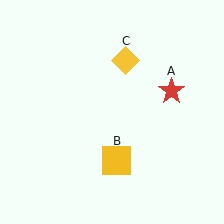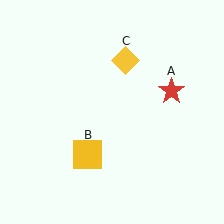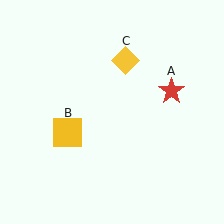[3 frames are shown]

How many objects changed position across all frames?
1 object changed position: yellow square (object B).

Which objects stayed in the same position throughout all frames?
Red star (object A) and yellow diamond (object C) remained stationary.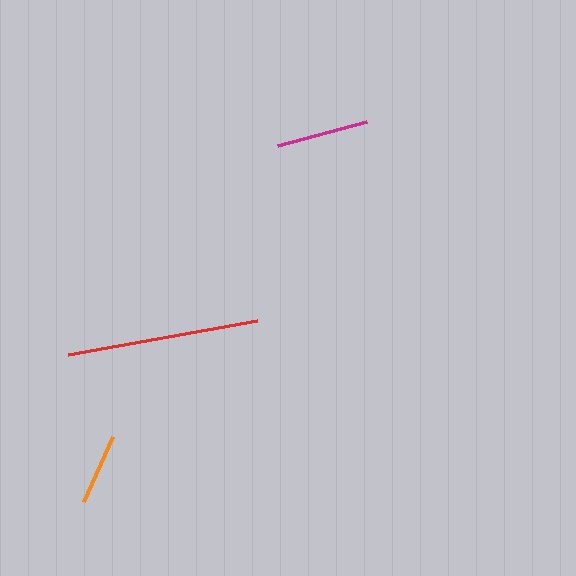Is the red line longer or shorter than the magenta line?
The red line is longer than the magenta line.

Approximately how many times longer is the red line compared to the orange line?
The red line is approximately 2.7 times the length of the orange line.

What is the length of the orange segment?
The orange segment is approximately 72 pixels long.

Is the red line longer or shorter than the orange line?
The red line is longer than the orange line.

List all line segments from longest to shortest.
From longest to shortest: red, magenta, orange.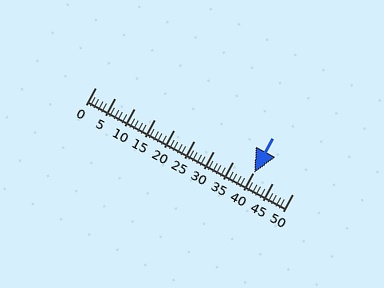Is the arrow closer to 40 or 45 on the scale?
The arrow is closer to 40.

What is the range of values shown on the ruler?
The ruler shows values from 0 to 50.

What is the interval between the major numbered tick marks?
The major tick marks are spaced 5 units apart.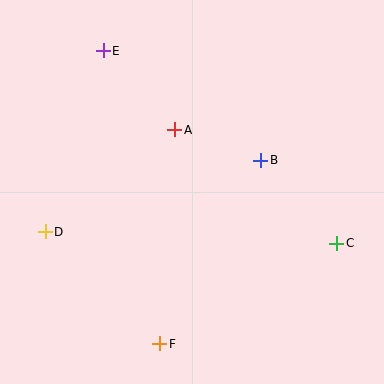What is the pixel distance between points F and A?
The distance between F and A is 215 pixels.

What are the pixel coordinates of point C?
Point C is at (337, 243).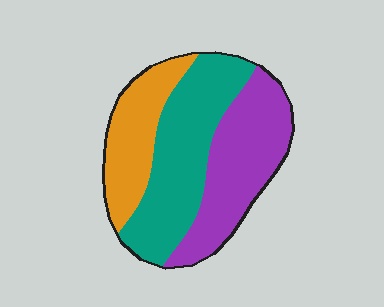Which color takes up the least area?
Orange, at roughly 25%.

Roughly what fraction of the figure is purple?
Purple covers around 35% of the figure.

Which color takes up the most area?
Teal, at roughly 40%.